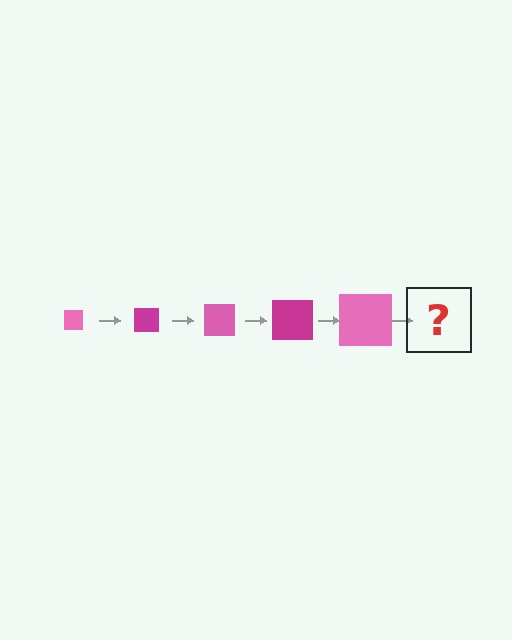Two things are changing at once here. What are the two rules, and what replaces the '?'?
The two rules are that the square grows larger each step and the color cycles through pink and magenta. The '?' should be a magenta square, larger than the previous one.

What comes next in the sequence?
The next element should be a magenta square, larger than the previous one.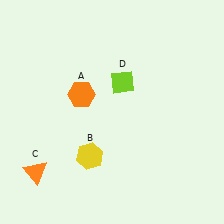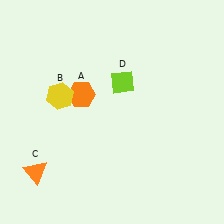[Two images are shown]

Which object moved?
The yellow hexagon (B) moved up.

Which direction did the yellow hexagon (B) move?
The yellow hexagon (B) moved up.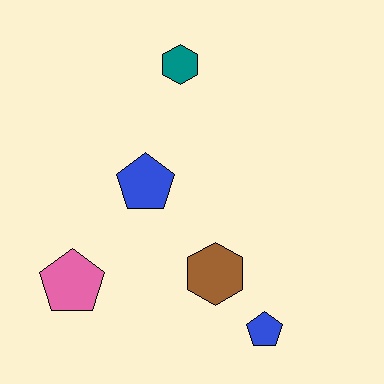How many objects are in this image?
There are 5 objects.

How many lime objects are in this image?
There are no lime objects.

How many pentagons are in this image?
There are 3 pentagons.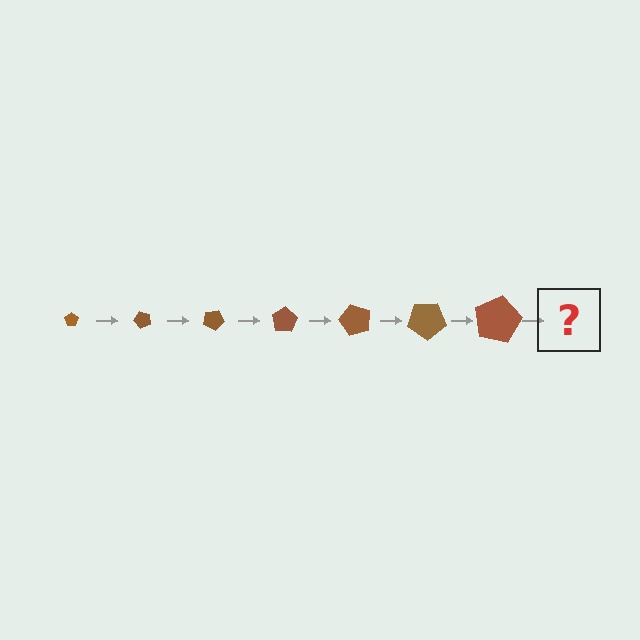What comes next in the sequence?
The next element should be a pentagon, larger than the previous one and rotated 350 degrees from the start.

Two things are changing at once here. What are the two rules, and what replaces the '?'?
The two rules are that the pentagon grows larger each step and it rotates 50 degrees each step. The '?' should be a pentagon, larger than the previous one and rotated 350 degrees from the start.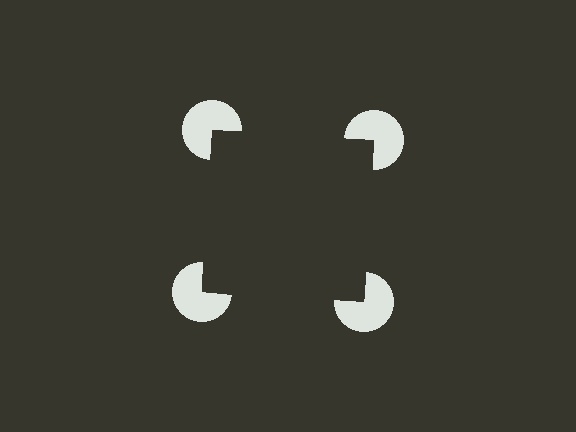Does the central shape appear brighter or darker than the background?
It typically appears slightly darker than the background, even though no actual brightness change is drawn.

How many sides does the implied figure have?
4 sides.